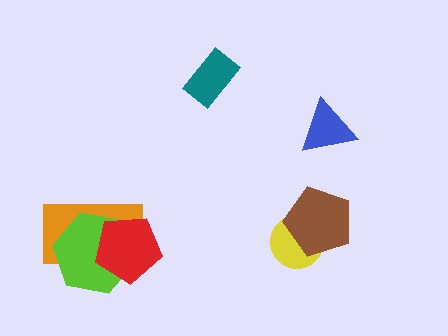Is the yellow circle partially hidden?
Yes, it is partially covered by another shape.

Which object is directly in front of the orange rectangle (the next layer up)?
The lime hexagon is directly in front of the orange rectangle.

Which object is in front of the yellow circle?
The brown pentagon is in front of the yellow circle.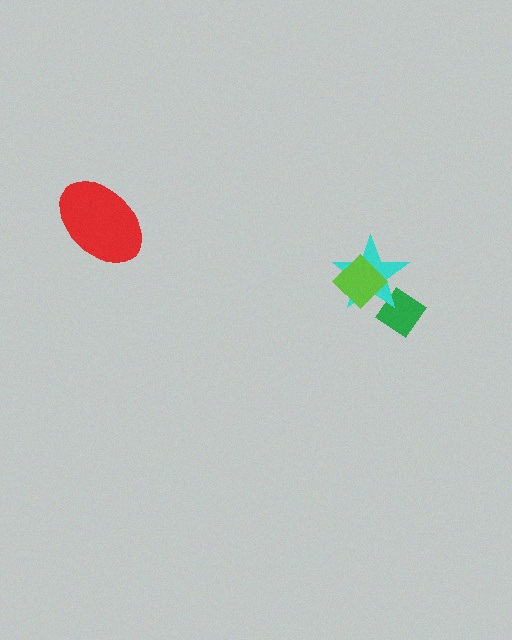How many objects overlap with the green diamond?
1 object overlaps with the green diamond.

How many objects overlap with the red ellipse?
0 objects overlap with the red ellipse.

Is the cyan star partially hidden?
Yes, it is partially covered by another shape.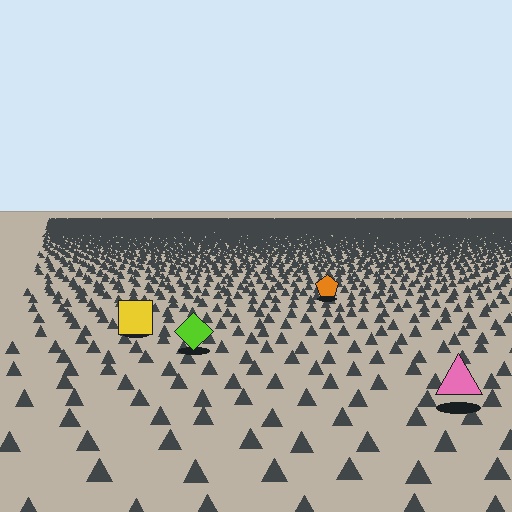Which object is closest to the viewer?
The pink triangle is closest. The texture marks near it are larger and more spread out.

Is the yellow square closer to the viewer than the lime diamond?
No. The lime diamond is closer — you can tell from the texture gradient: the ground texture is coarser near it.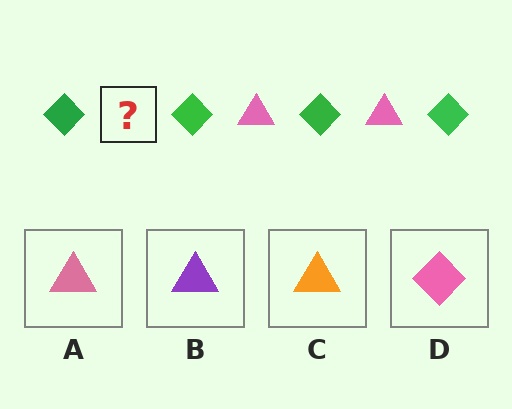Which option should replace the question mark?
Option A.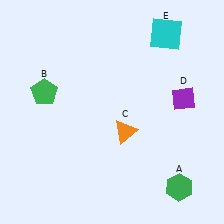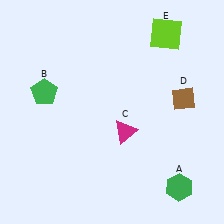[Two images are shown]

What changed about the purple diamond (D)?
In Image 1, D is purple. In Image 2, it changed to brown.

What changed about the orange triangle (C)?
In Image 1, C is orange. In Image 2, it changed to magenta.